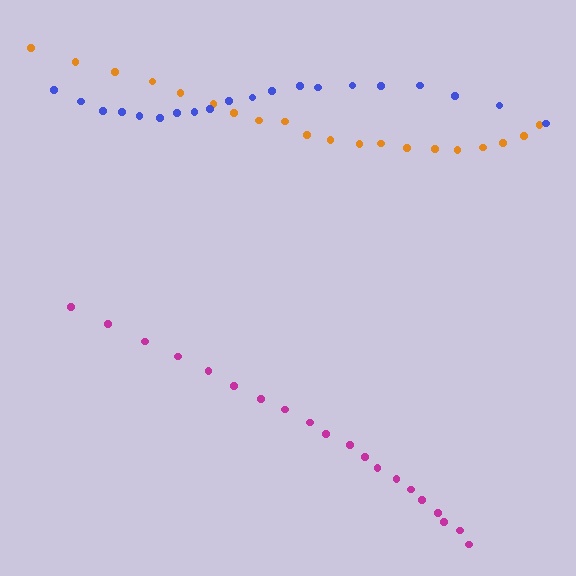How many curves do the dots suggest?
There are 3 distinct paths.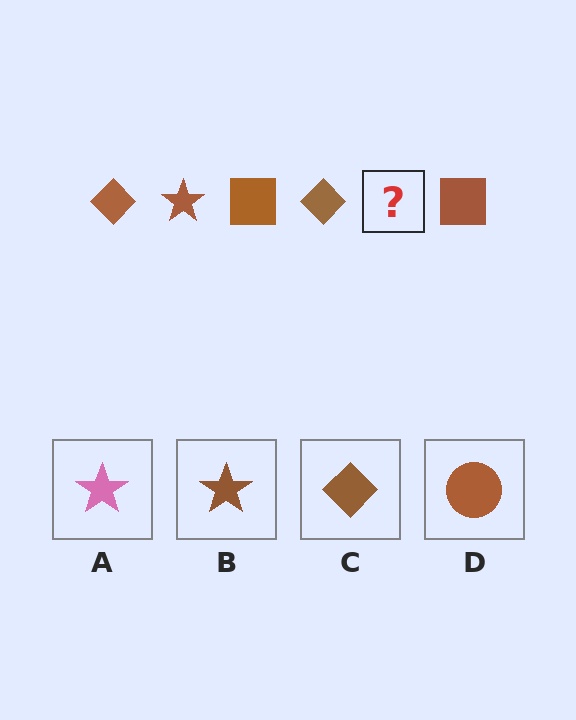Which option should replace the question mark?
Option B.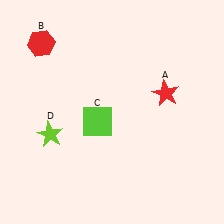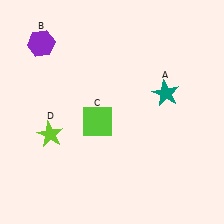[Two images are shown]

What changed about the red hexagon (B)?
In Image 1, B is red. In Image 2, it changed to purple.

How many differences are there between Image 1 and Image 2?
There are 2 differences between the two images.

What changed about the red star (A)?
In Image 1, A is red. In Image 2, it changed to teal.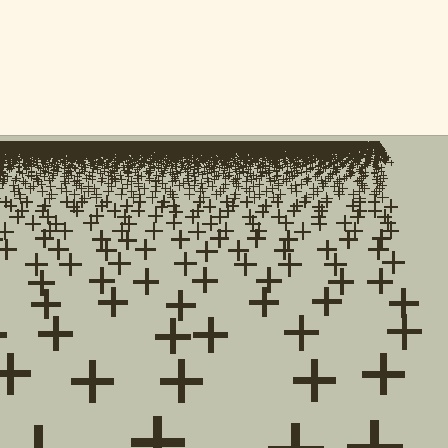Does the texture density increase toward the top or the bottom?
Density increases toward the top.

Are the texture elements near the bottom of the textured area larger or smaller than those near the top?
Larger. Near the bottom, elements are closer to the viewer and appear at a bigger on-screen size.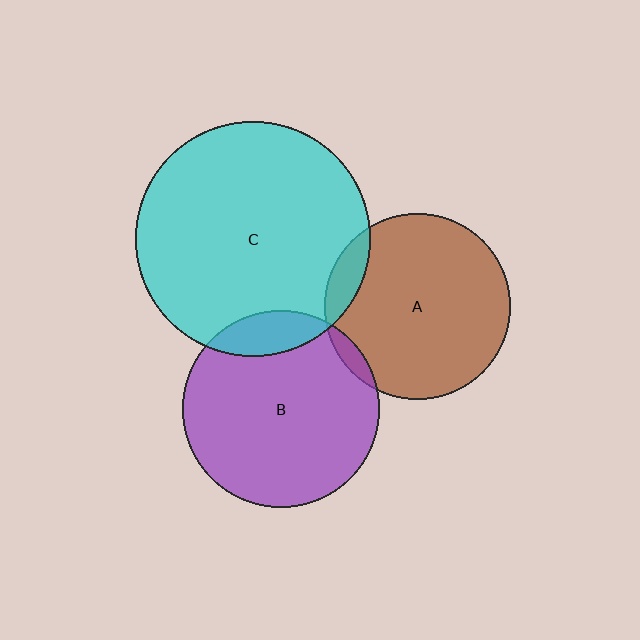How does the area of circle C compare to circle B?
Approximately 1.4 times.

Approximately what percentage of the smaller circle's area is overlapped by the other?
Approximately 10%.